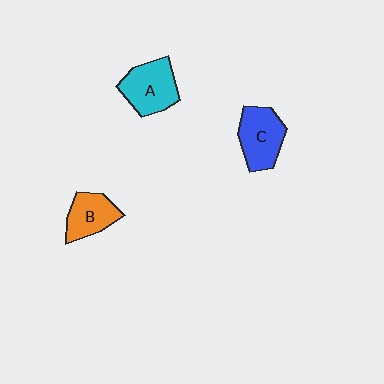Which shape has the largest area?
Shape A (cyan).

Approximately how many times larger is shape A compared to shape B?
Approximately 1.3 times.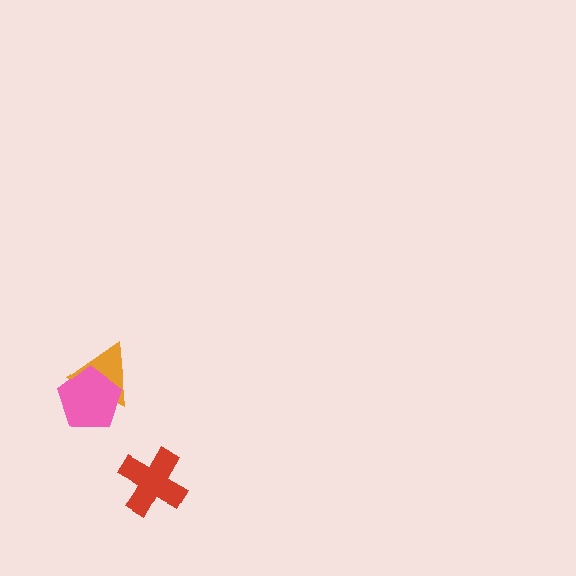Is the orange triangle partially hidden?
Yes, it is partially covered by another shape.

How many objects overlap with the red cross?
0 objects overlap with the red cross.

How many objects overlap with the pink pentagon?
1 object overlaps with the pink pentagon.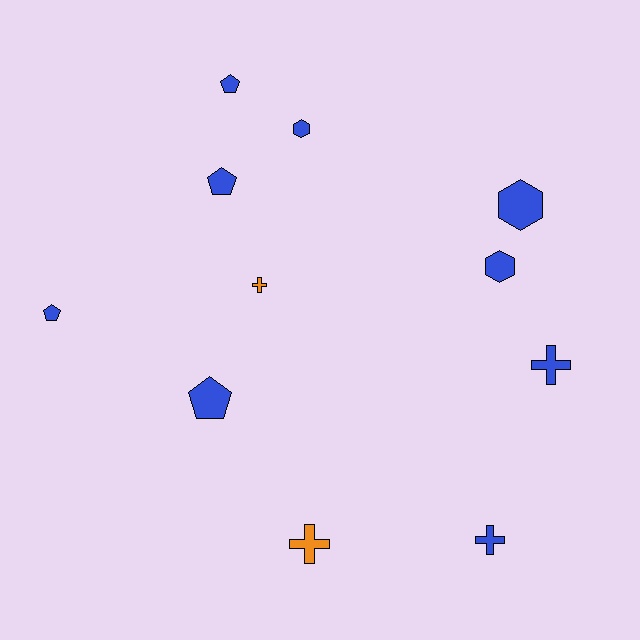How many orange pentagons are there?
There are no orange pentagons.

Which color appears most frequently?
Blue, with 9 objects.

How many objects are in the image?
There are 11 objects.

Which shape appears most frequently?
Cross, with 4 objects.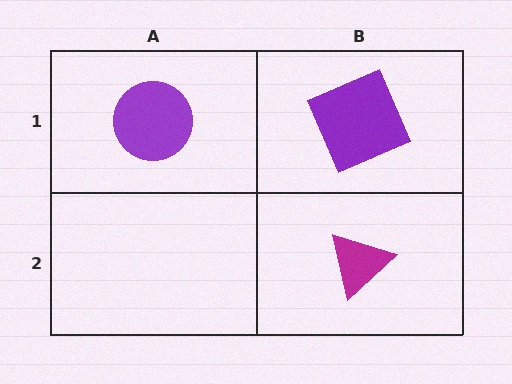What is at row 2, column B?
A magenta triangle.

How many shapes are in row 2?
1 shape.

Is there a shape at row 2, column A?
No, that cell is empty.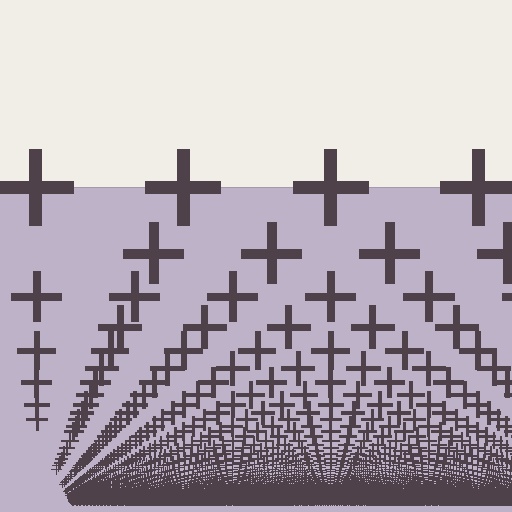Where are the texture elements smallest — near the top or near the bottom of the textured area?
Near the bottom.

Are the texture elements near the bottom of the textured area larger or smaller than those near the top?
Smaller. The gradient is inverted — elements near the bottom are smaller and denser.